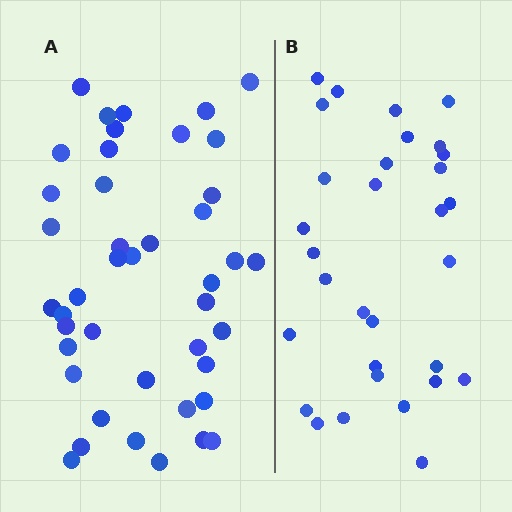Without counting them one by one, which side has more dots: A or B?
Region A (the left region) has more dots.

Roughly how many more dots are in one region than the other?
Region A has roughly 12 or so more dots than region B.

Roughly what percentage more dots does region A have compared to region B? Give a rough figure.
About 40% more.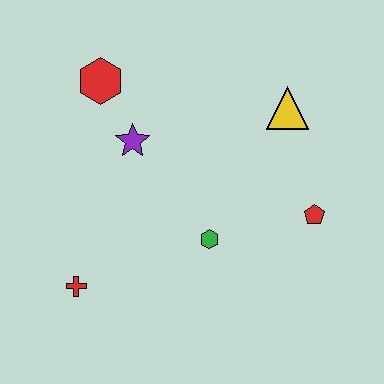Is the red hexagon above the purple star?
Yes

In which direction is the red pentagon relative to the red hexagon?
The red pentagon is to the right of the red hexagon.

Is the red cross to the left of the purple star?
Yes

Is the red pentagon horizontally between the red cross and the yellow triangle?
No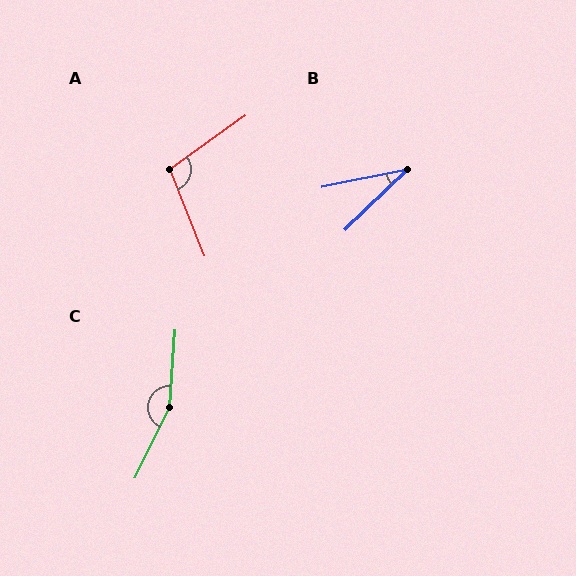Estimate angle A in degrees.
Approximately 104 degrees.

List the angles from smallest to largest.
B (33°), A (104°), C (158°).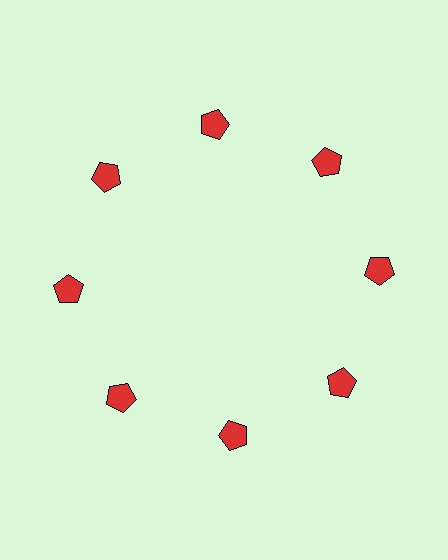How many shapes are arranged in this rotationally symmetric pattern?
There are 8 shapes, arranged in 8 groups of 1.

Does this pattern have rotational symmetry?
Yes, this pattern has 8-fold rotational symmetry. It looks the same after rotating 45 degrees around the center.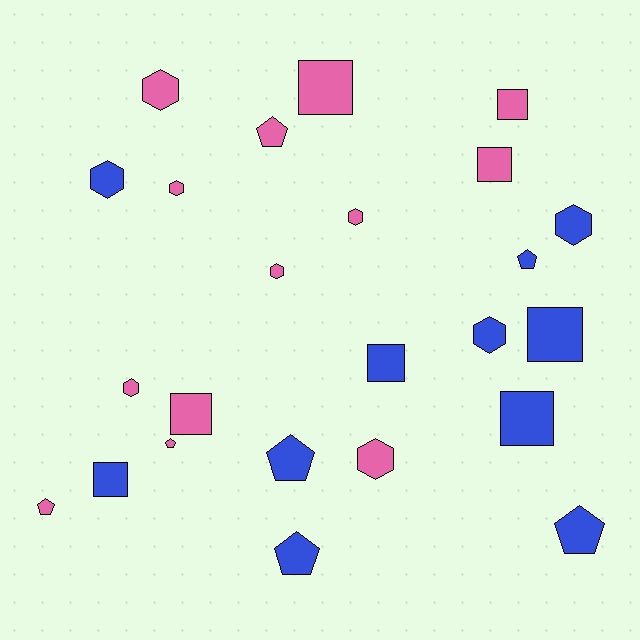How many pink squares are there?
There are 4 pink squares.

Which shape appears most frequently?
Hexagon, with 9 objects.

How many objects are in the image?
There are 24 objects.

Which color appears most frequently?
Pink, with 13 objects.